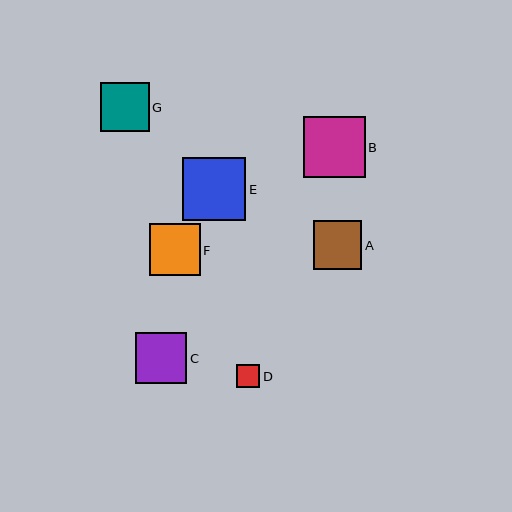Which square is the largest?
Square E is the largest with a size of approximately 63 pixels.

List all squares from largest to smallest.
From largest to smallest: E, B, C, F, G, A, D.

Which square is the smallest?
Square D is the smallest with a size of approximately 23 pixels.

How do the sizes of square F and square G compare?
Square F and square G are approximately the same size.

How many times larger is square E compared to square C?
Square E is approximately 1.2 times the size of square C.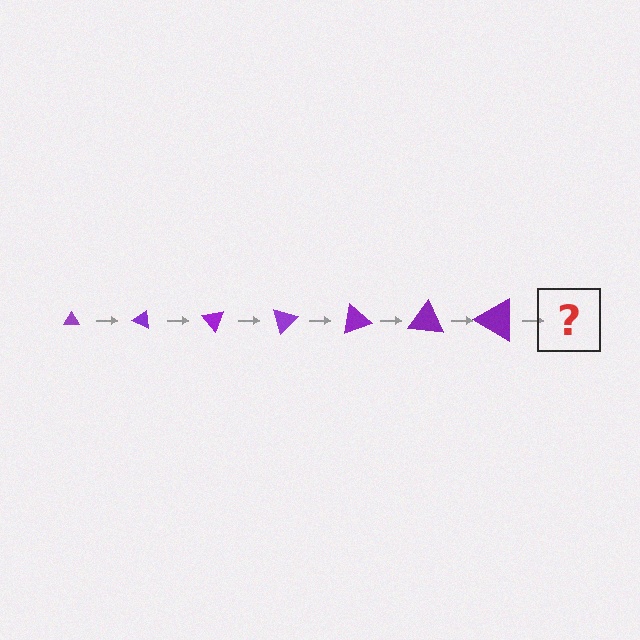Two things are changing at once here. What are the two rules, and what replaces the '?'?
The two rules are that the triangle grows larger each step and it rotates 25 degrees each step. The '?' should be a triangle, larger than the previous one and rotated 175 degrees from the start.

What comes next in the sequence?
The next element should be a triangle, larger than the previous one and rotated 175 degrees from the start.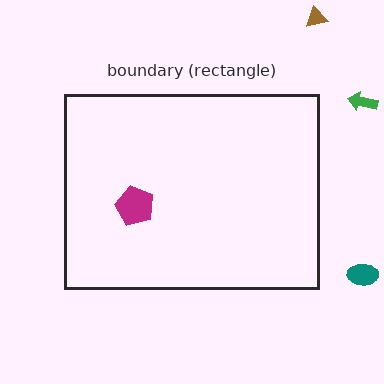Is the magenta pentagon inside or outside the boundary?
Inside.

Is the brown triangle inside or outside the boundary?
Outside.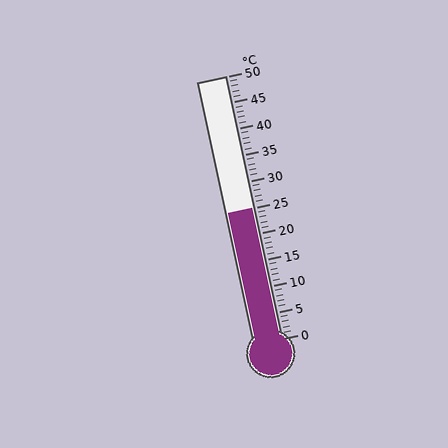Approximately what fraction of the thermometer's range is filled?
The thermometer is filled to approximately 50% of its range.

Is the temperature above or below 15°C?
The temperature is above 15°C.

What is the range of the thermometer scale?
The thermometer scale ranges from 0°C to 50°C.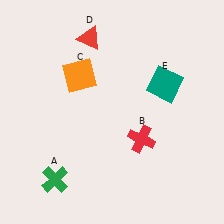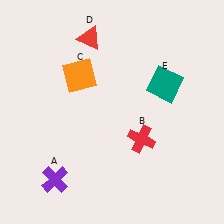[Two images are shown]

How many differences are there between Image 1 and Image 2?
There is 1 difference between the two images.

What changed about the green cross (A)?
In Image 1, A is green. In Image 2, it changed to purple.